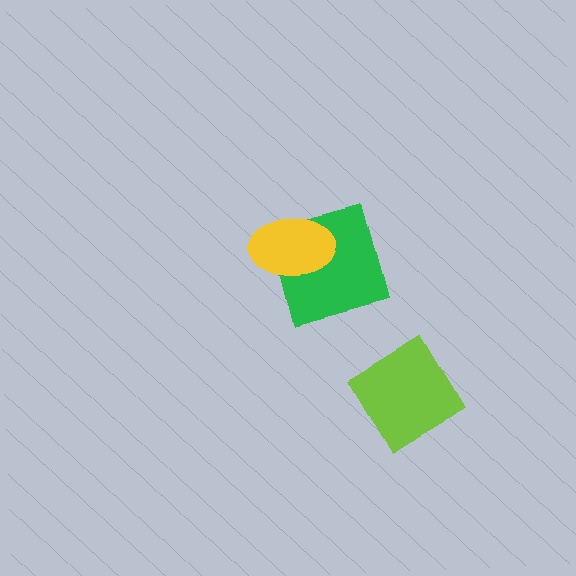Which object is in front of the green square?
The yellow ellipse is in front of the green square.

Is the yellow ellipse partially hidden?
No, no other shape covers it.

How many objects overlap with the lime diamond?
0 objects overlap with the lime diamond.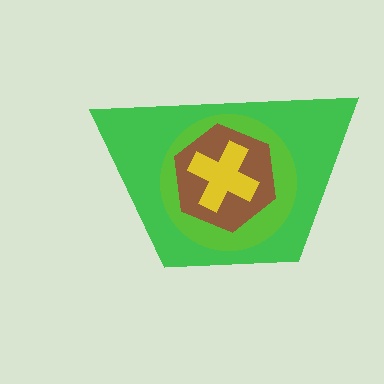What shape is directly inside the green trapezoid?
The lime circle.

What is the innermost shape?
The yellow cross.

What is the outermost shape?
The green trapezoid.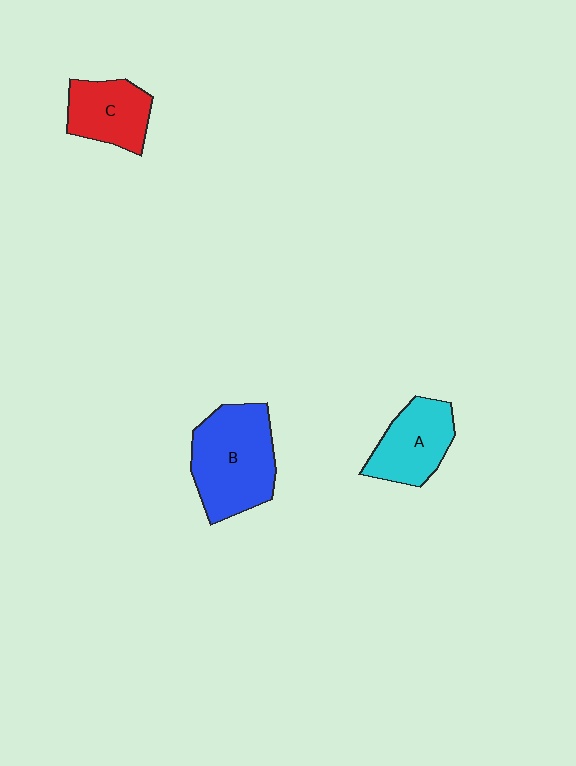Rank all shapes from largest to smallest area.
From largest to smallest: B (blue), A (cyan), C (red).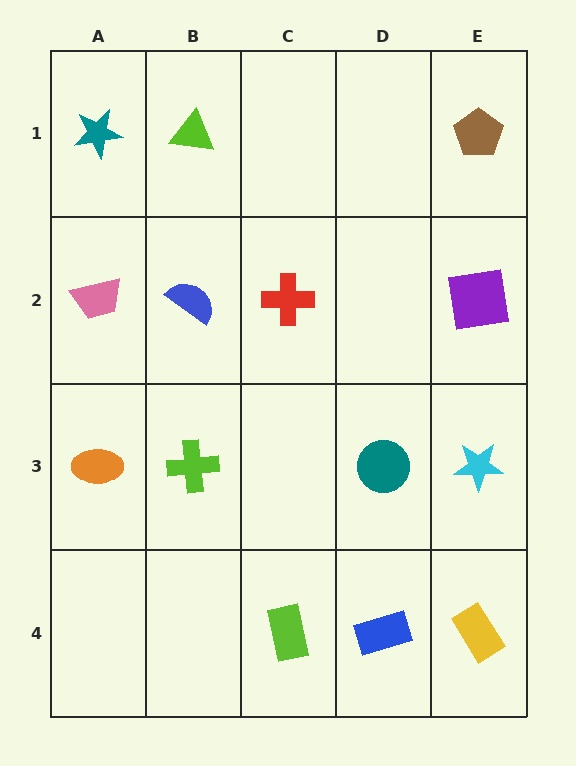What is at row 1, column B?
A lime triangle.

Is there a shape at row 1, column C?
No, that cell is empty.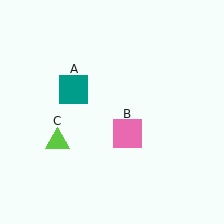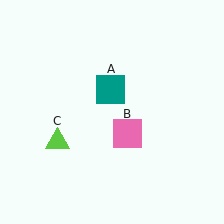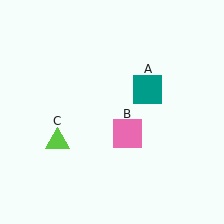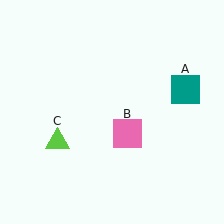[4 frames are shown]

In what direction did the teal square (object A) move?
The teal square (object A) moved right.